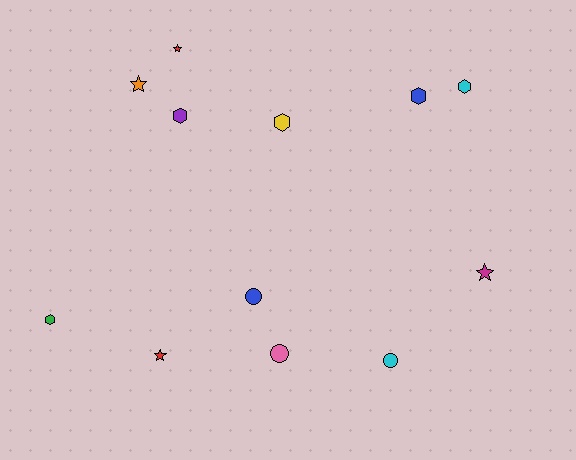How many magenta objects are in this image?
There is 1 magenta object.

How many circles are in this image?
There are 3 circles.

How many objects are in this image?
There are 12 objects.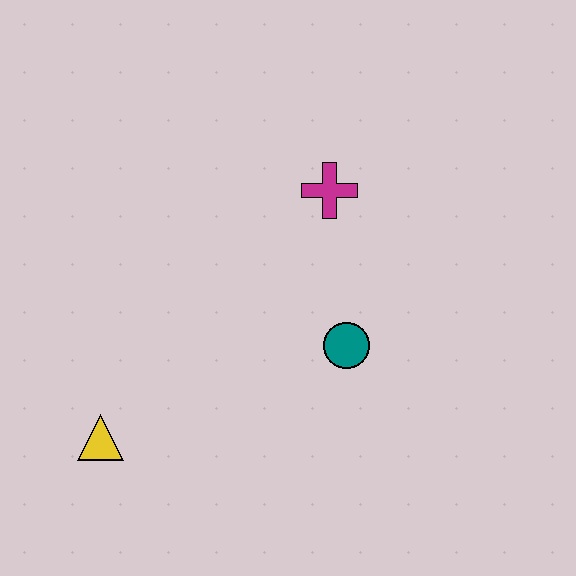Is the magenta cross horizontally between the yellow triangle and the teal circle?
Yes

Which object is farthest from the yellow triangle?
The magenta cross is farthest from the yellow triangle.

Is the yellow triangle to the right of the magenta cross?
No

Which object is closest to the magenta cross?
The teal circle is closest to the magenta cross.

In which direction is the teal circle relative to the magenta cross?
The teal circle is below the magenta cross.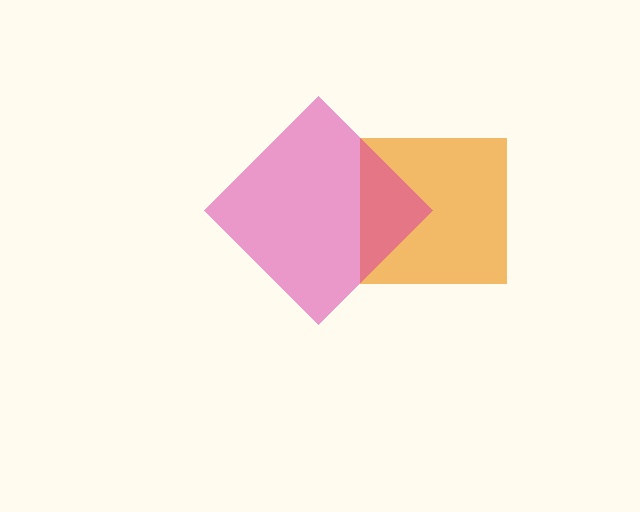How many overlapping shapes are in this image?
There are 2 overlapping shapes in the image.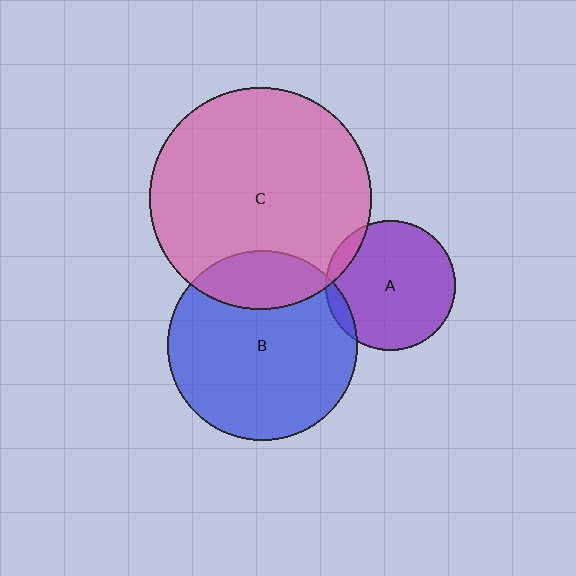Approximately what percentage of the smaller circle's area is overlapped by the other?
Approximately 20%.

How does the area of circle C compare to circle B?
Approximately 1.4 times.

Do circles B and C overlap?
Yes.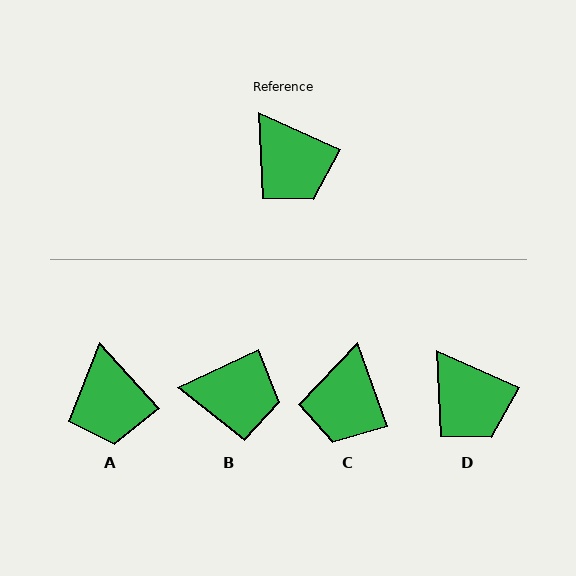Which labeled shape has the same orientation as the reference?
D.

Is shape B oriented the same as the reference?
No, it is off by about 50 degrees.